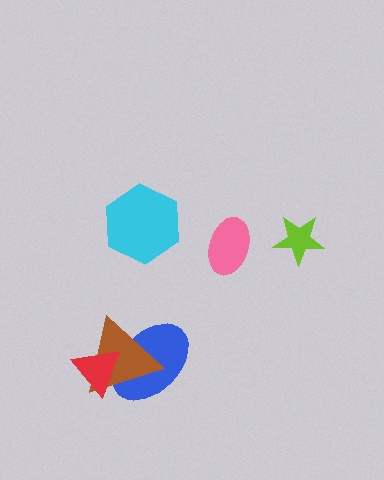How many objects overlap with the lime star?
0 objects overlap with the lime star.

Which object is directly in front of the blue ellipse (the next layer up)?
The brown triangle is directly in front of the blue ellipse.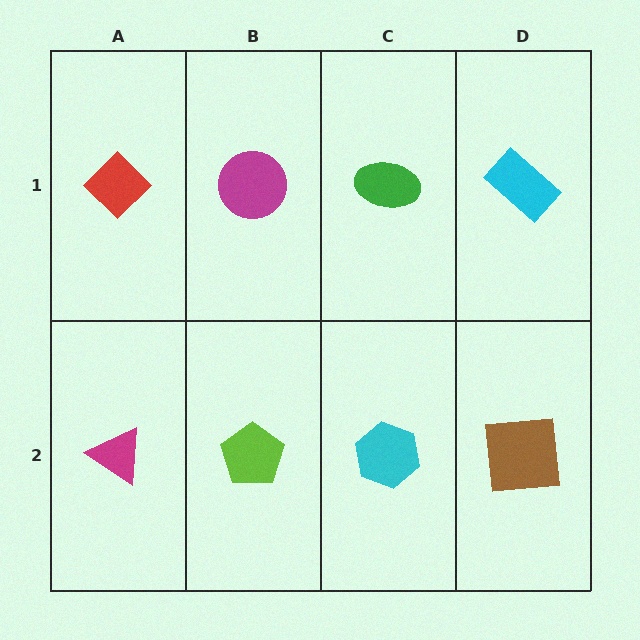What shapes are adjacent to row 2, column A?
A red diamond (row 1, column A), a lime pentagon (row 2, column B).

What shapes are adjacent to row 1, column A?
A magenta triangle (row 2, column A), a magenta circle (row 1, column B).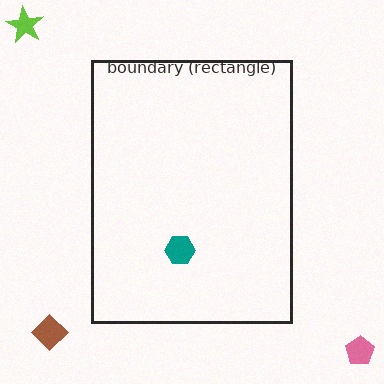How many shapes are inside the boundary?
1 inside, 3 outside.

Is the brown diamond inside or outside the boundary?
Outside.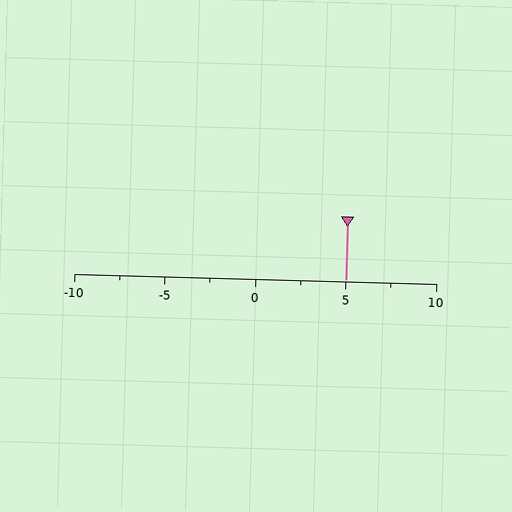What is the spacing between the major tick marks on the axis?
The major ticks are spaced 5 apart.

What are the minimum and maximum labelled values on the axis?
The axis runs from -10 to 10.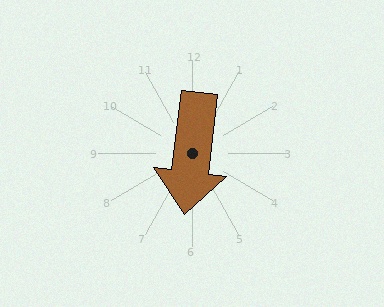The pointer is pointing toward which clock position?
Roughly 6 o'clock.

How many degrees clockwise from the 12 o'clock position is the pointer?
Approximately 187 degrees.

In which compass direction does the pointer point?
South.